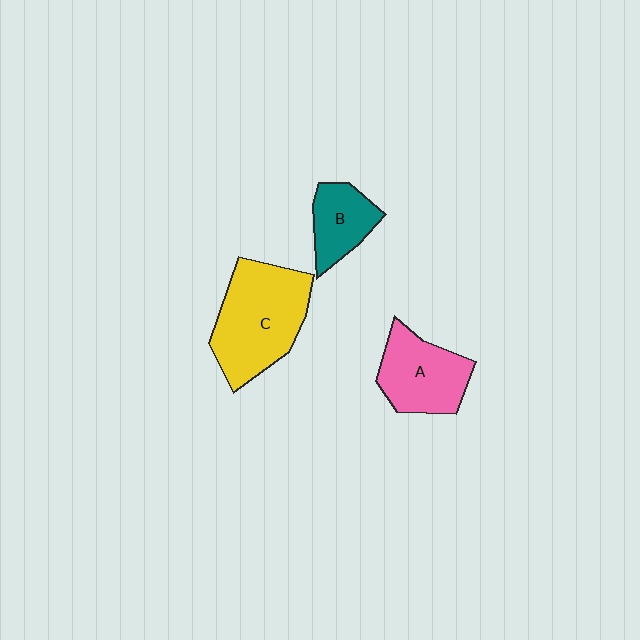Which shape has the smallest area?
Shape B (teal).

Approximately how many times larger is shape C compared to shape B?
Approximately 2.1 times.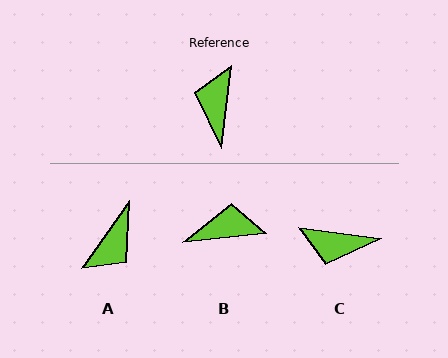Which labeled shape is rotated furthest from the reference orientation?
A, about 152 degrees away.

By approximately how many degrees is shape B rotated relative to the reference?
Approximately 77 degrees clockwise.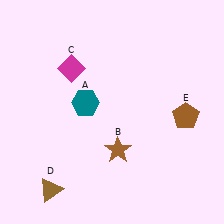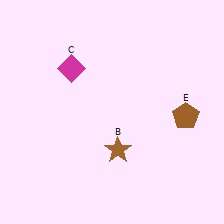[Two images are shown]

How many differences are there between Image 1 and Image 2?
There are 2 differences between the two images.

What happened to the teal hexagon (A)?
The teal hexagon (A) was removed in Image 2. It was in the top-left area of Image 1.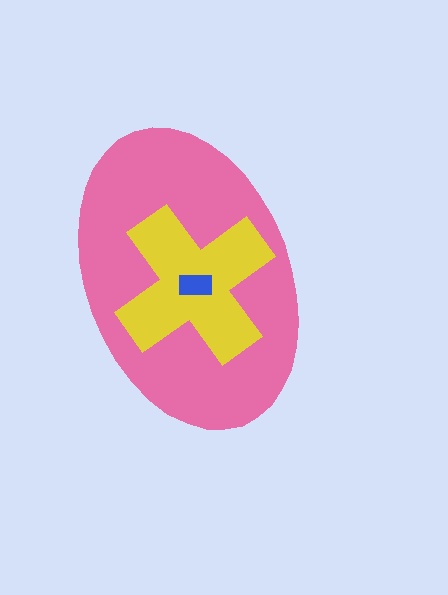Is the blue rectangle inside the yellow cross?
Yes.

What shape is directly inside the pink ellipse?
The yellow cross.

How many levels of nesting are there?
3.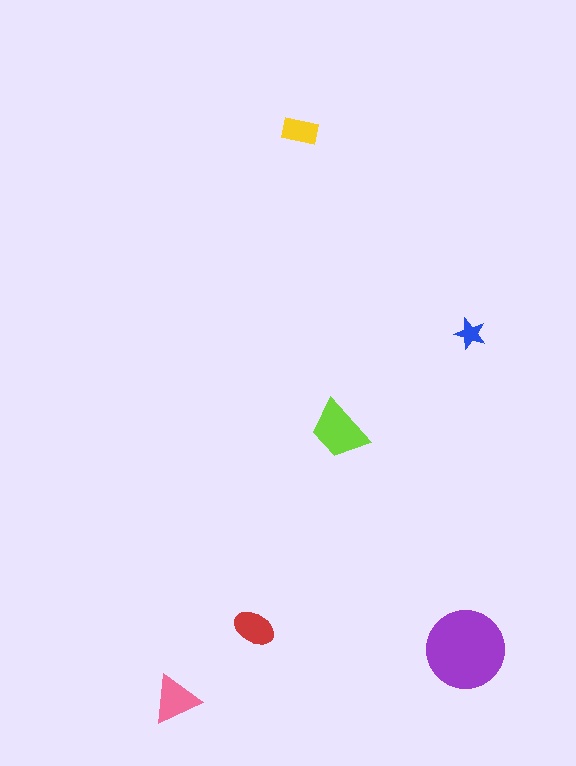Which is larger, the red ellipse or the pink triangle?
The pink triangle.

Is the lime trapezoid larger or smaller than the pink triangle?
Larger.